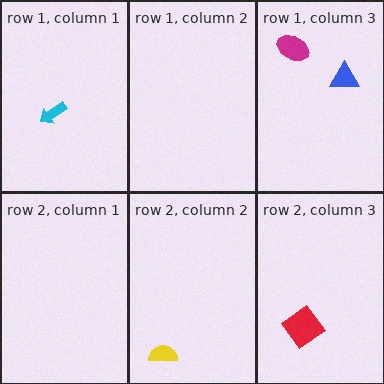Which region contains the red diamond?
The row 2, column 3 region.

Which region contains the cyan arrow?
The row 1, column 1 region.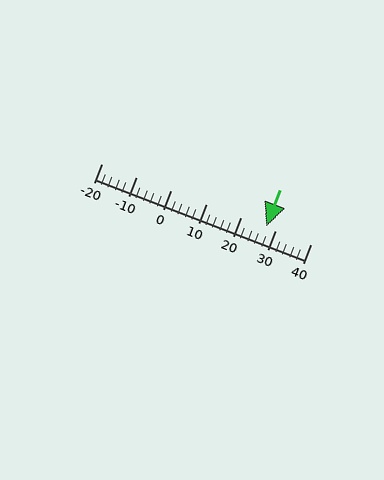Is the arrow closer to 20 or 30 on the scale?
The arrow is closer to 30.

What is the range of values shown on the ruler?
The ruler shows values from -20 to 40.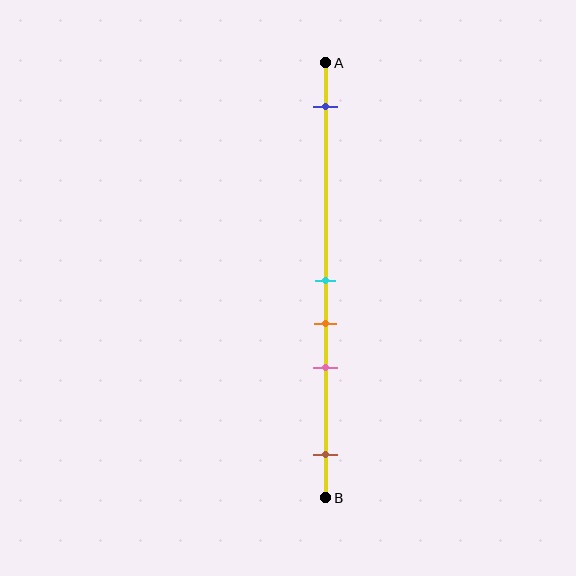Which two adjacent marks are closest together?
The cyan and orange marks are the closest adjacent pair.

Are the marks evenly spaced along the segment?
No, the marks are not evenly spaced.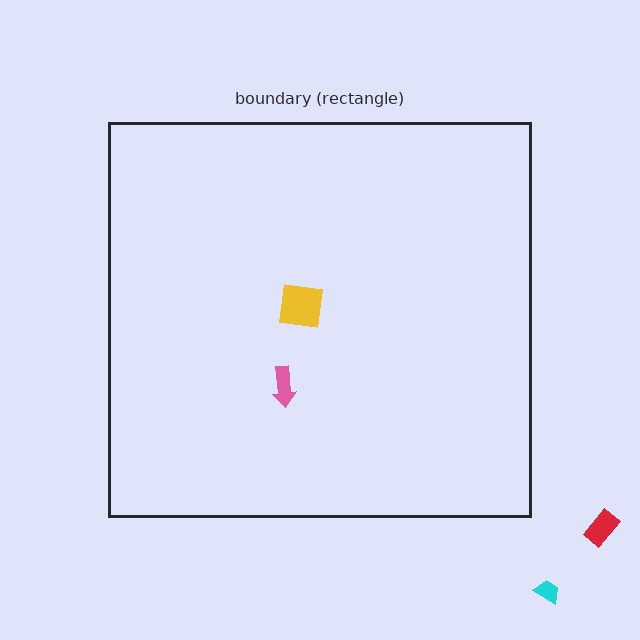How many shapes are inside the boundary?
2 inside, 2 outside.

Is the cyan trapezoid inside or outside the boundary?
Outside.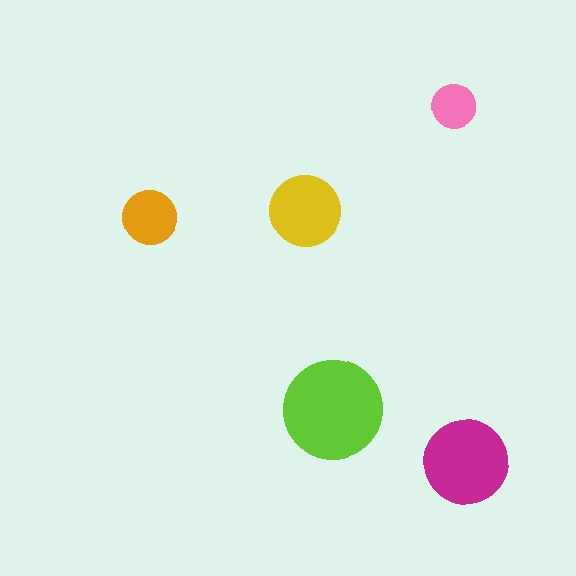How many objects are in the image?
There are 5 objects in the image.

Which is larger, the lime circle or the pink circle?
The lime one.